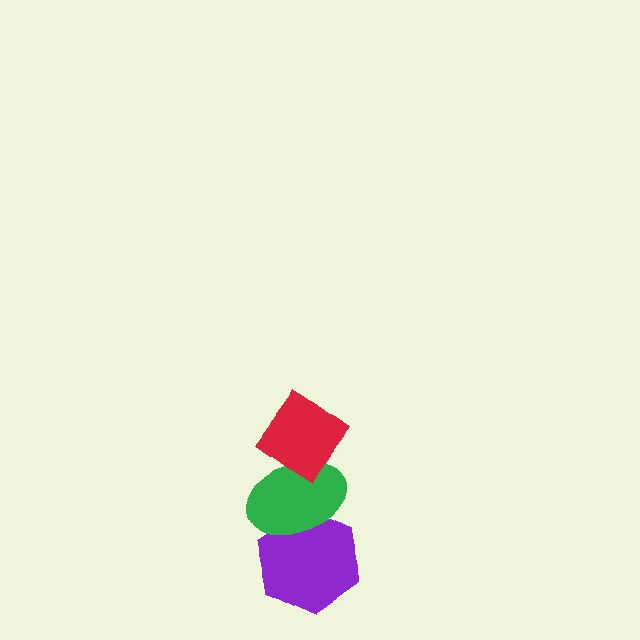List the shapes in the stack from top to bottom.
From top to bottom: the red diamond, the green ellipse, the purple hexagon.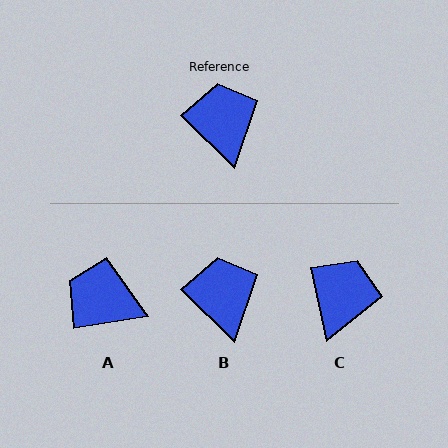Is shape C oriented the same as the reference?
No, it is off by about 33 degrees.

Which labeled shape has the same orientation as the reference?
B.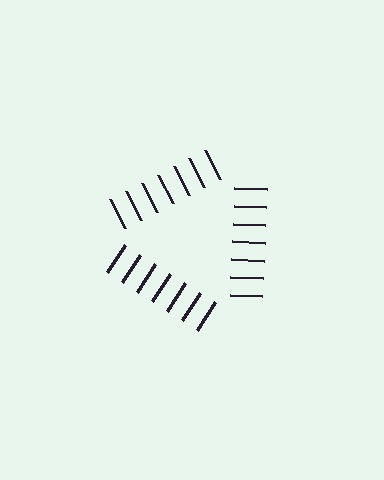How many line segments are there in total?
21 — 7 along each of the 3 edges.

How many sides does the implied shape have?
3 sides — the line-ends trace a triangle.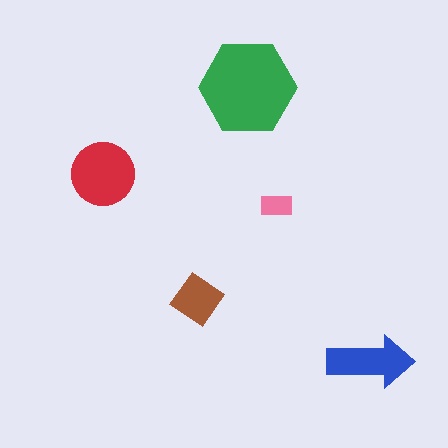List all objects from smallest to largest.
The pink rectangle, the brown diamond, the blue arrow, the red circle, the green hexagon.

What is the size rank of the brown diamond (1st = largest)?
4th.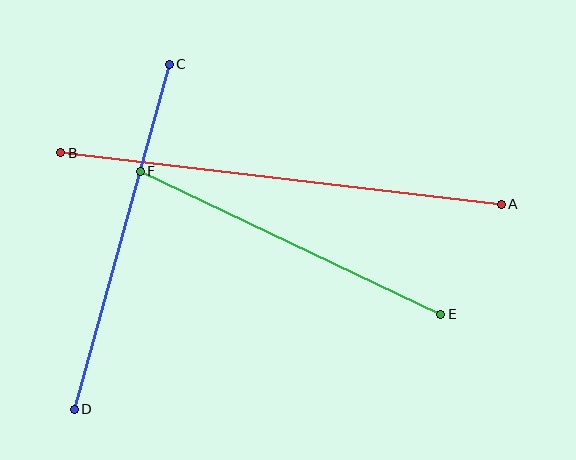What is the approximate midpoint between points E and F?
The midpoint is at approximately (291, 243) pixels.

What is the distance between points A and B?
The distance is approximately 443 pixels.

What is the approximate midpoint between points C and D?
The midpoint is at approximately (122, 237) pixels.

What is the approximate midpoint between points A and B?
The midpoint is at approximately (281, 179) pixels.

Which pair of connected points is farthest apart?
Points A and B are farthest apart.